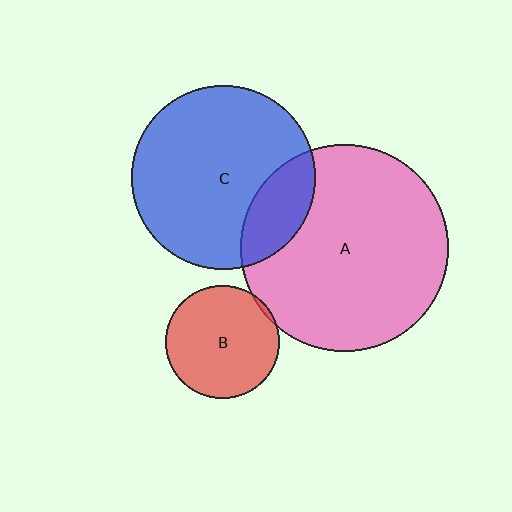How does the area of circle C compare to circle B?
Approximately 2.6 times.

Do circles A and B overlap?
Yes.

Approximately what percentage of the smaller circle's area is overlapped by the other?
Approximately 5%.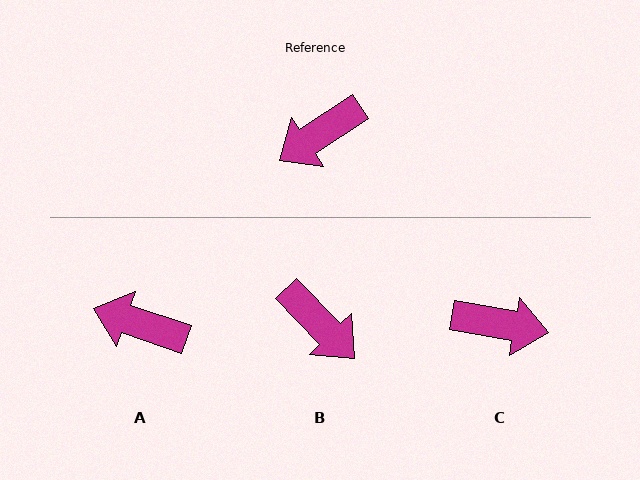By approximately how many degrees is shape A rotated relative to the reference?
Approximately 52 degrees clockwise.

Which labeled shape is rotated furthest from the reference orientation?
C, about 136 degrees away.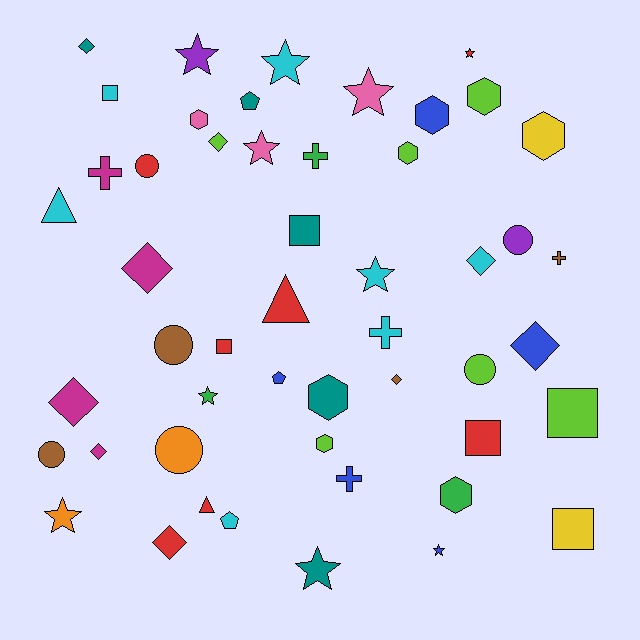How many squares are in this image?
There are 6 squares.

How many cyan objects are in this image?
There are 7 cyan objects.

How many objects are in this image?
There are 50 objects.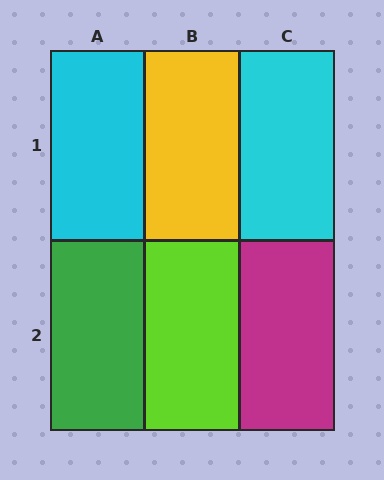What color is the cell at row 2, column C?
Magenta.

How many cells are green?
1 cell is green.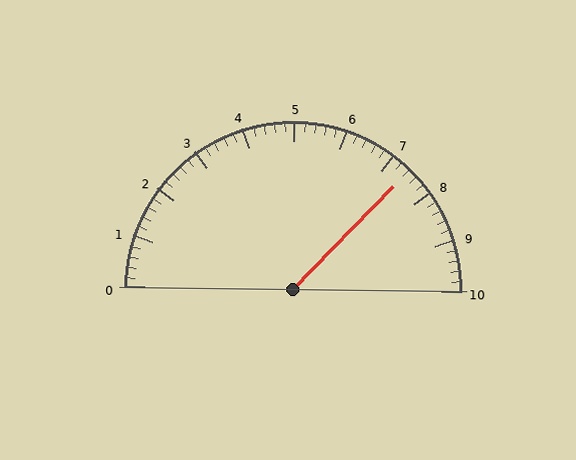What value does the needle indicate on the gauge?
The needle indicates approximately 7.4.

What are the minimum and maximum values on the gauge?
The gauge ranges from 0 to 10.